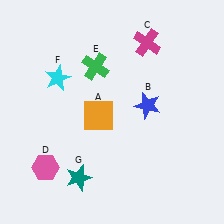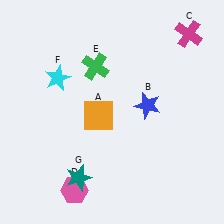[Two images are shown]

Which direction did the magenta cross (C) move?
The magenta cross (C) moved right.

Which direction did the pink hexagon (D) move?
The pink hexagon (D) moved right.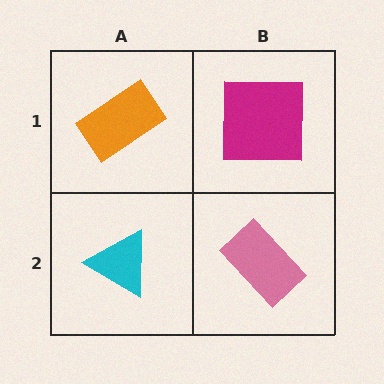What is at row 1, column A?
An orange rectangle.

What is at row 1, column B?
A magenta square.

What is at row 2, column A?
A cyan triangle.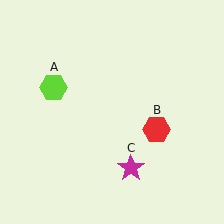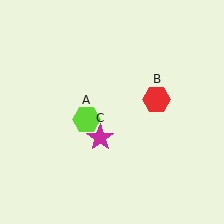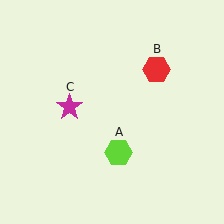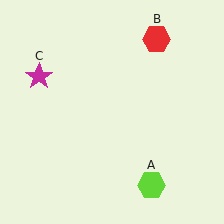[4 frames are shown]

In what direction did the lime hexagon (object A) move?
The lime hexagon (object A) moved down and to the right.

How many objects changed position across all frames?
3 objects changed position: lime hexagon (object A), red hexagon (object B), magenta star (object C).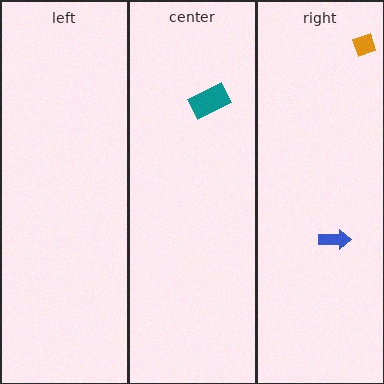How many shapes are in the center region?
1.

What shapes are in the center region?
The teal rectangle.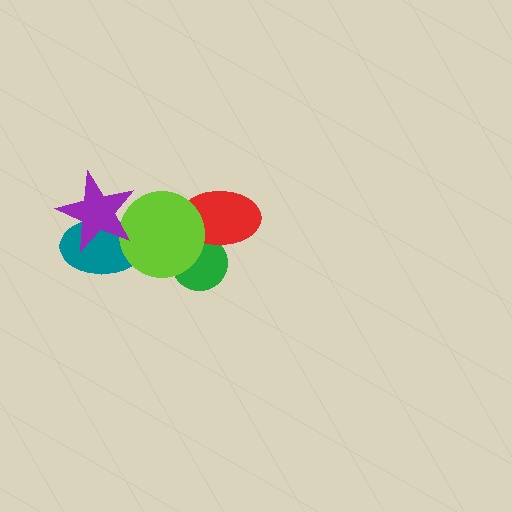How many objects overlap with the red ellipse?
2 objects overlap with the red ellipse.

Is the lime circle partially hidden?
Yes, it is partially covered by another shape.